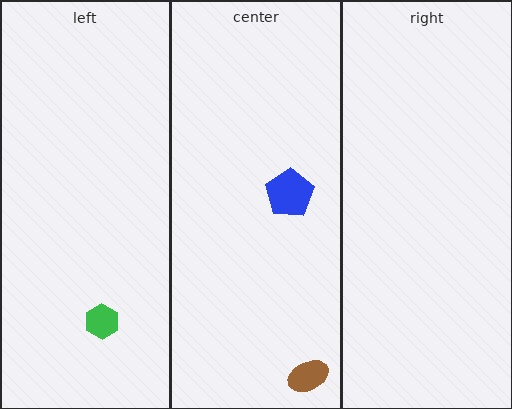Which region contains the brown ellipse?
The center region.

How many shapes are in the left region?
1.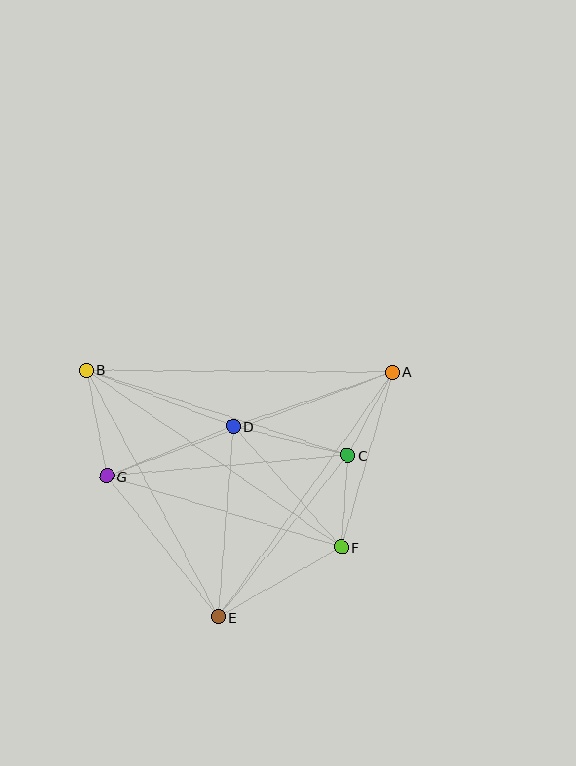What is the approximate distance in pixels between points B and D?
The distance between B and D is approximately 157 pixels.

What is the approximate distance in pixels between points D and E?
The distance between D and E is approximately 191 pixels.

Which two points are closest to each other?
Points C and F are closest to each other.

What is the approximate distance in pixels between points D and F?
The distance between D and F is approximately 162 pixels.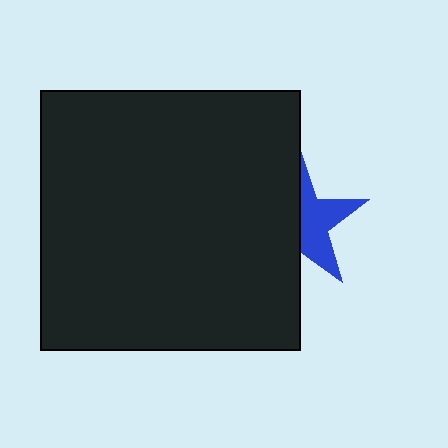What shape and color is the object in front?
The object in front is a black square.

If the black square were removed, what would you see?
You would see the complete blue star.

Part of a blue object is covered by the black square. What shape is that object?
It is a star.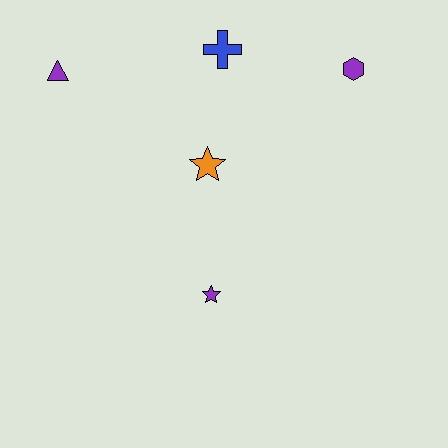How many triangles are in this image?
There is 1 triangle.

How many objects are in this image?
There are 5 objects.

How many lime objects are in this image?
There are no lime objects.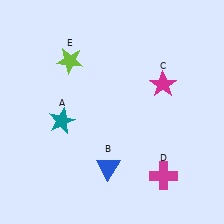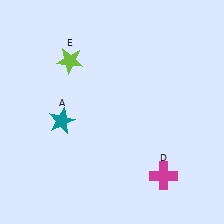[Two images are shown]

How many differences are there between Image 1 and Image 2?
There are 2 differences between the two images.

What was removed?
The blue triangle (B), the magenta star (C) were removed in Image 2.